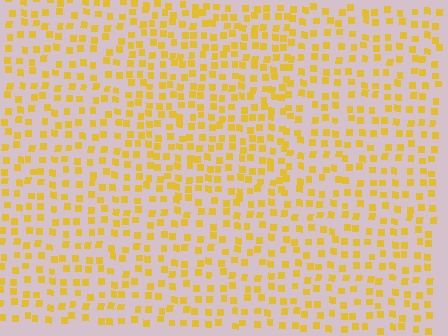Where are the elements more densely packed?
The elements are more densely packed inside the rectangle boundary.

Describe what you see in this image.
The image contains small yellow elements arranged at two different densities. A rectangle-shaped region is visible where the elements are more densely packed than the surrounding area.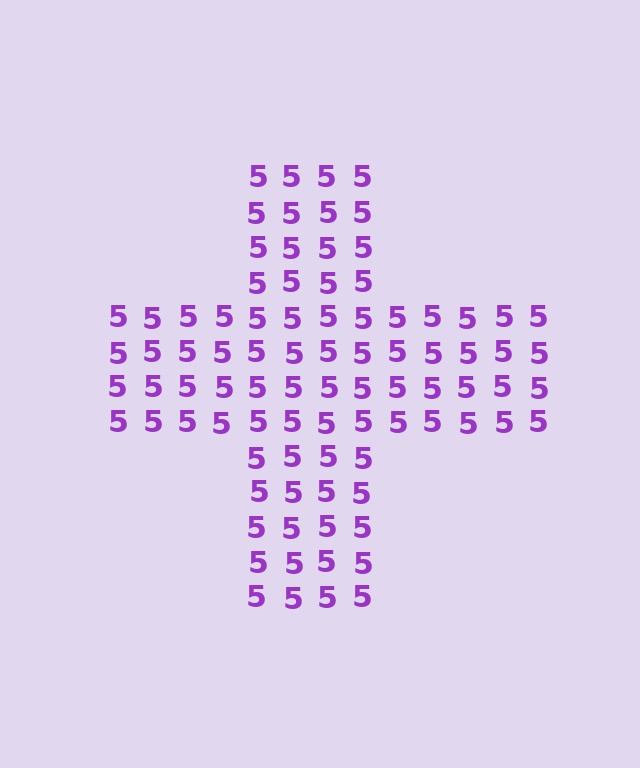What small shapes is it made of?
It is made of small digit 5's.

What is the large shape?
The large shape is a cross.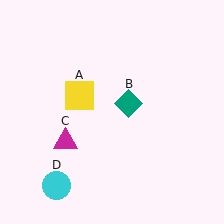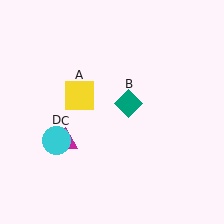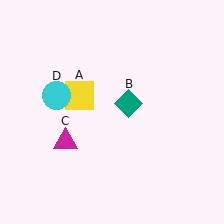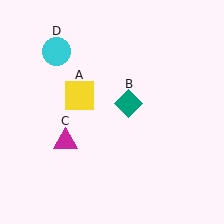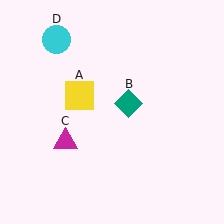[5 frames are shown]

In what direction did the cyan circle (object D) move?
The cyan circle (object D) moved up.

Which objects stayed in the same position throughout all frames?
Yellow square (object A) and teal diamond (object B) and magenta triangle (object C) remained stationary.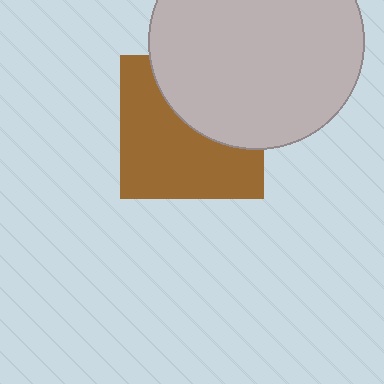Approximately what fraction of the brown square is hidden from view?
Roughly 40% of the brown square is hidden behind the light gray circle.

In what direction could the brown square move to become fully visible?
The brown square could move down. That would shift it out from behind the light gray circle entirely.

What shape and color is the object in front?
The object in front is a light gray circle.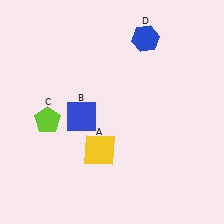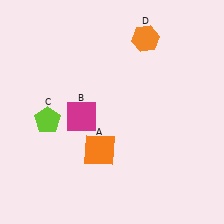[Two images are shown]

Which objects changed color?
A changed from yellow to orange. B changed from blue to magenta. D changed from blue to orange.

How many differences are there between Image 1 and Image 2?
There are 3 differences between the two images.